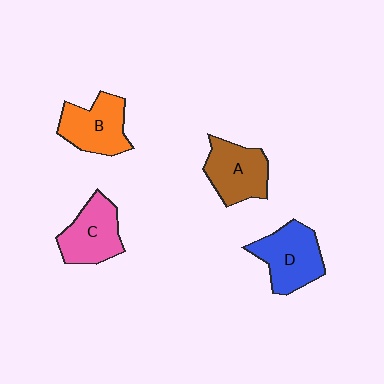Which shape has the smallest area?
Shape A (brown).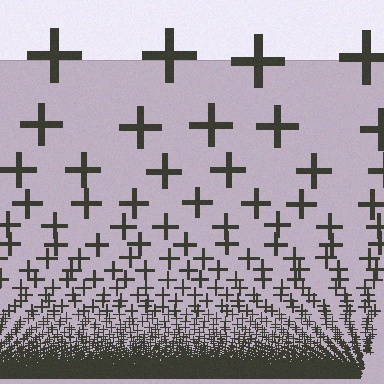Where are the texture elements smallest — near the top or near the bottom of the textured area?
Near the bottom.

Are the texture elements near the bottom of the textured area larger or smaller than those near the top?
Smaller. The gradient is inverted — elements near the bottom are smaller and denser.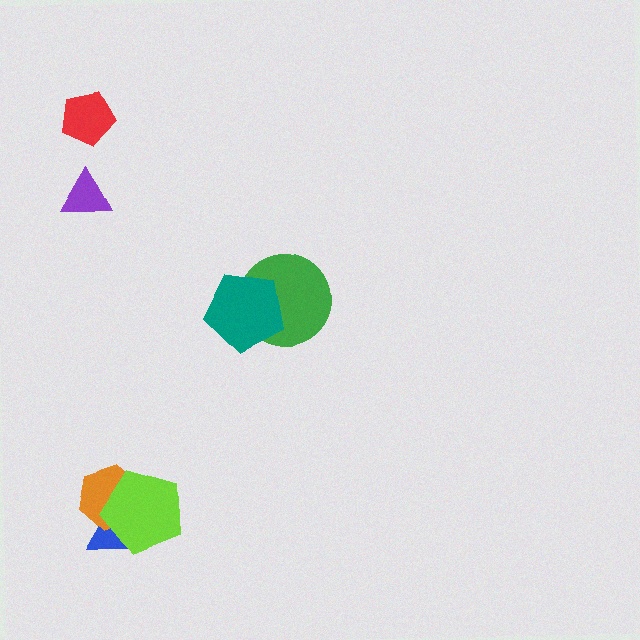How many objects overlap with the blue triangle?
2 objects overlap with the blue triangle.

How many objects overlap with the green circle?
1 object overlaps with the green circle.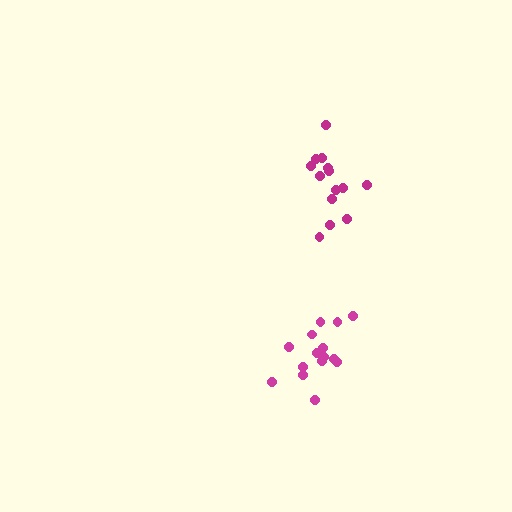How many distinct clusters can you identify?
There are 2 distinct clusters.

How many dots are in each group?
Group 1: 14 dots, Group 2: 15 dots (29 total).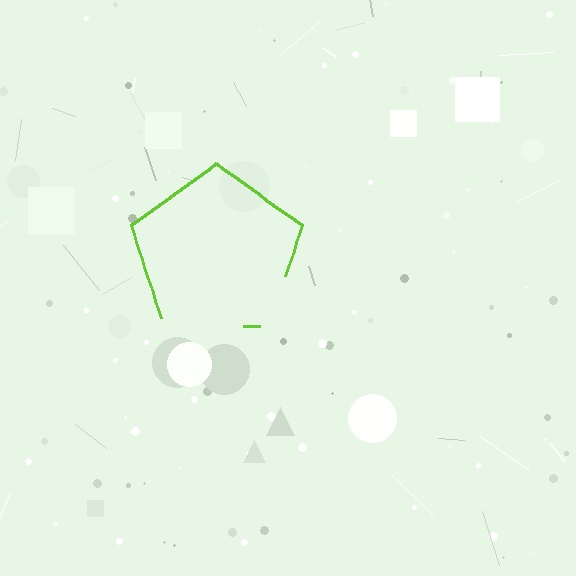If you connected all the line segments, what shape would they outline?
They would outline a pentagon.